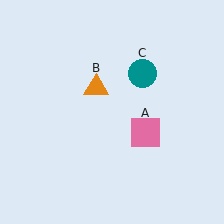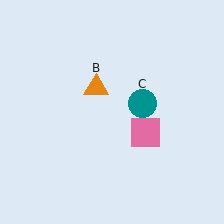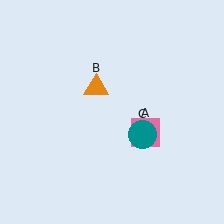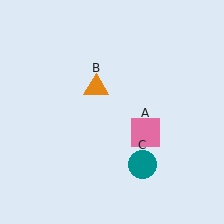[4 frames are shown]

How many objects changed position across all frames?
1 object changed position: teal circle (object C).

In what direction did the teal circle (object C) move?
The teal circle (object C) moved down.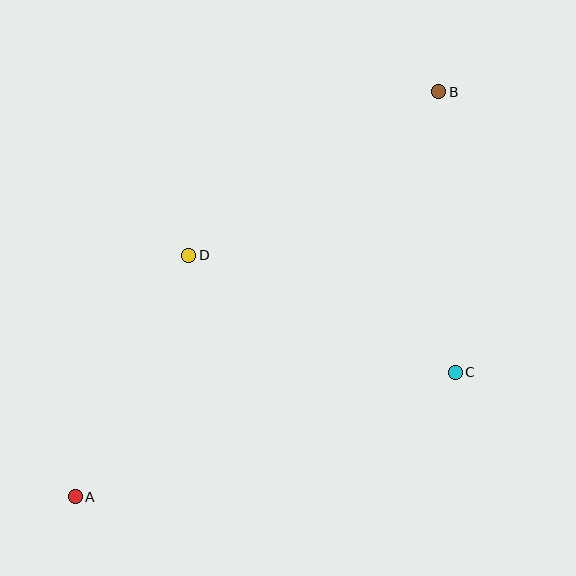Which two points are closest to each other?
Points A and D are closest to each other.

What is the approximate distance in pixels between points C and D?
The distance between C and D is approximately 292 pixels.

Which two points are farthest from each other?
Points A and B are farthest from each other.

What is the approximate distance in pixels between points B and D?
The distance between B and D is approximately 299 pixels.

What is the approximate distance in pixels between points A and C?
The distance between A and C is approximately 400 pixels.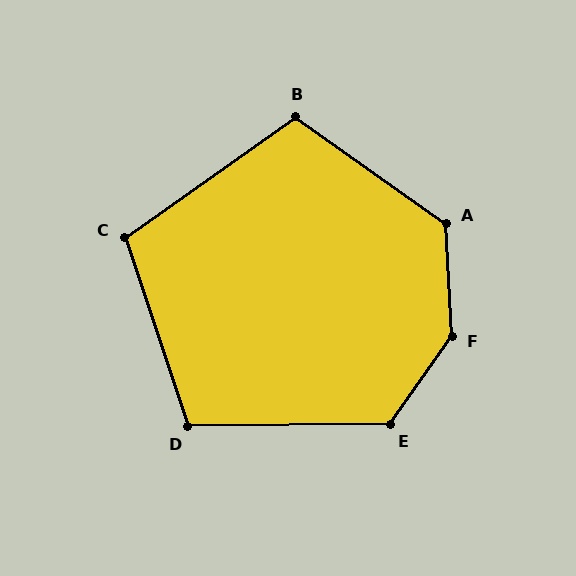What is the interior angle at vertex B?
Approximately 110 degrees (obtuse).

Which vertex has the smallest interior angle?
C, at approximately 107 degrees.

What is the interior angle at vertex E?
Approximately 125 degrees (obtuse).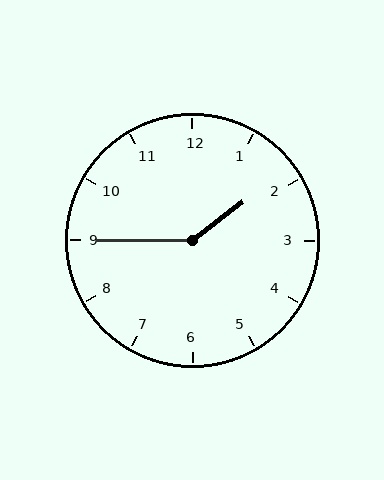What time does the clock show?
1:45.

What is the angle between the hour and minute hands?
Approximately 142 degrees.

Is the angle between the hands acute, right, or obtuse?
It is obtuse.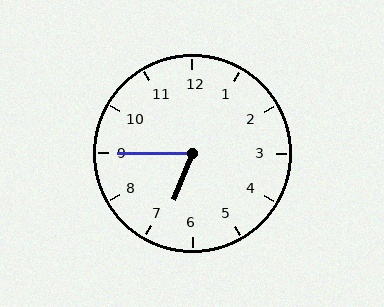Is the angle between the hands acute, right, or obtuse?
It is acute.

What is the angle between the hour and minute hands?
Approximately 68 degrees.